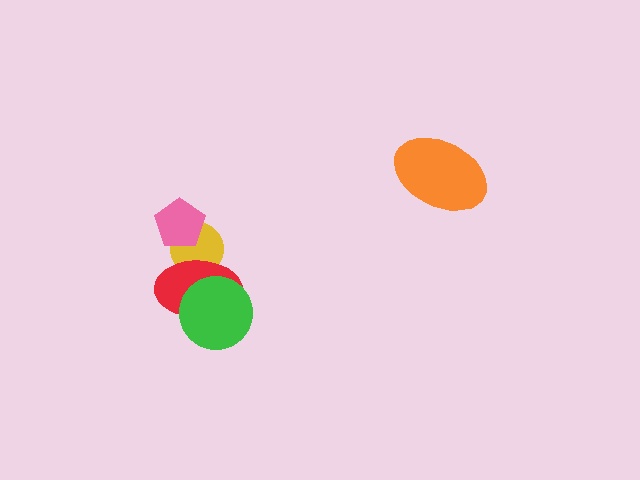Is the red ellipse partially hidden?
Yes, it is partially covered by another shape.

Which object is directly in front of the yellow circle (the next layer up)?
The pink pentagon is directly in front of the yellow circle.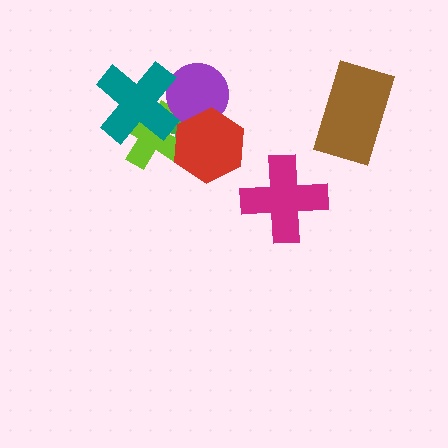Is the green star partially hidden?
Yes, it is partially covered by another shape.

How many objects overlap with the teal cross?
3 objects overlap with the teal cross.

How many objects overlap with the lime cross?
3 objects overlap with the lime cross.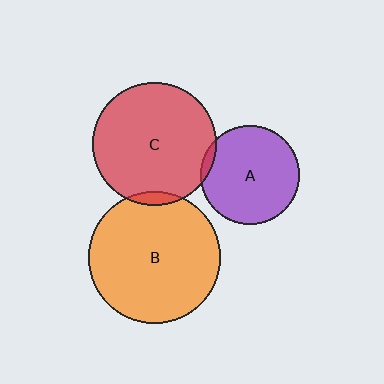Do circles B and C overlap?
Yes.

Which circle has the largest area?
Circle B (orange).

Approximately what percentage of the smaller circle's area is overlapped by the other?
Approximately 5%.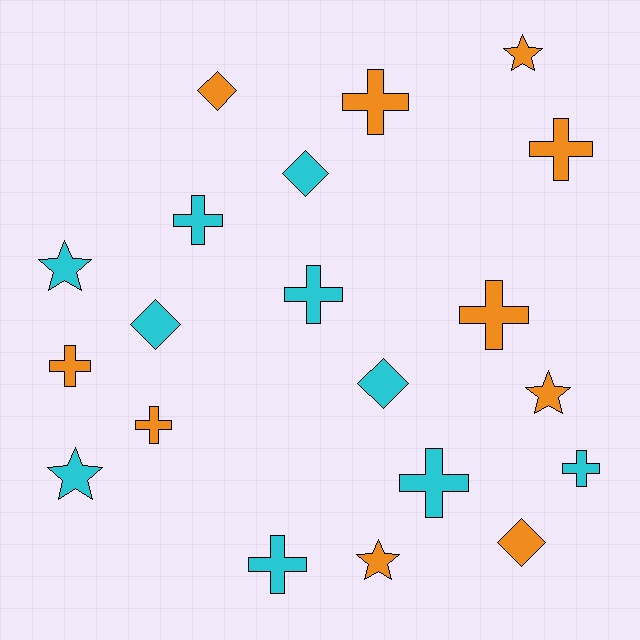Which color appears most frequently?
Cyan, with 10 objects.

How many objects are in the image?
There are 20 objects.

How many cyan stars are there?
There are 2 cyan stars.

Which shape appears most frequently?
Cross, with 10 objects.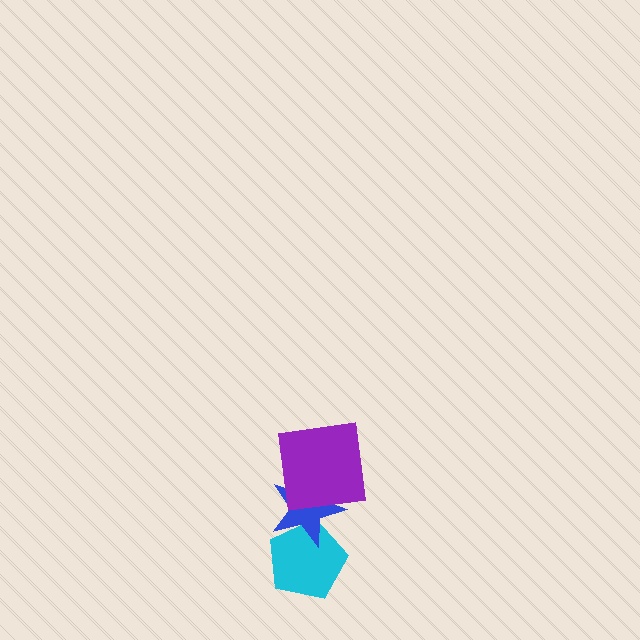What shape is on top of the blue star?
The purple square is on top of the blue star.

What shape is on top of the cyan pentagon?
The blue star is on top of the cyan pentagon.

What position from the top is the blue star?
The blue star is 2nd from the top.